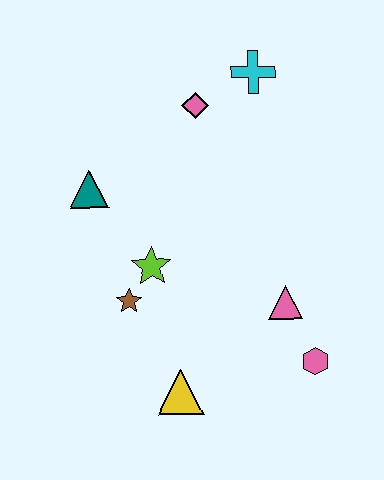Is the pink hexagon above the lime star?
No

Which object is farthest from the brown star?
The cyan cross is farthest from the brown star.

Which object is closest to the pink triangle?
The pink hexagon is closest to the pink triangle.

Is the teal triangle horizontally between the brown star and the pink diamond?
No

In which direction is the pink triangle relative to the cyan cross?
The pink triangle is below the cyan cross.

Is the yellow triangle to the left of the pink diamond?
Yes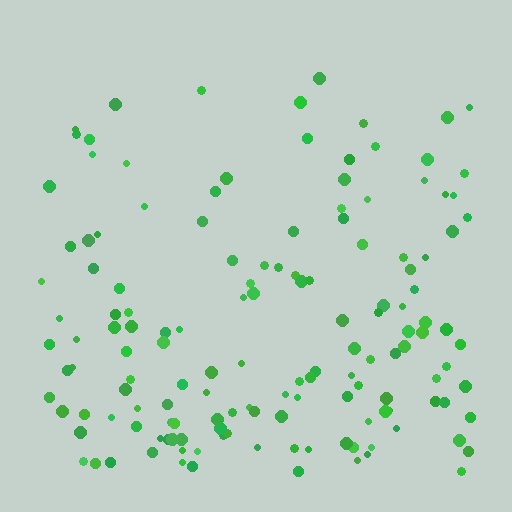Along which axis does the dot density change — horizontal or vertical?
Vertical.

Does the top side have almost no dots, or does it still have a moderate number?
Still a moderate number, just noticeably fewer than the bottom.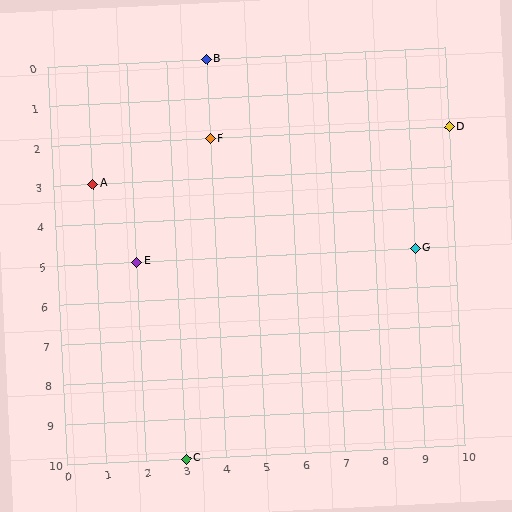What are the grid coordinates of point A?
Point A is at grid coordinates (1, 3).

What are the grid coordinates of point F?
Point F is at grid coordinates (4, 2).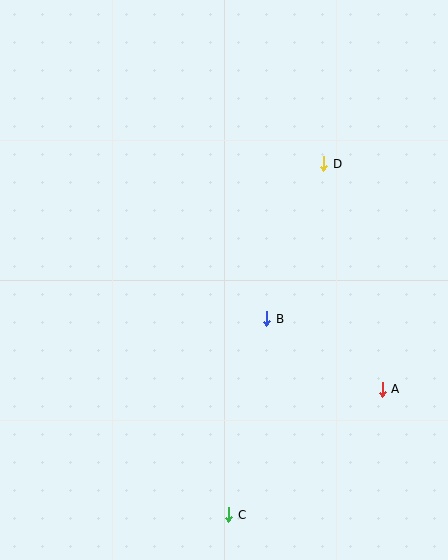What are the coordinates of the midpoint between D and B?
The midpoint between D and B is at (295, 241).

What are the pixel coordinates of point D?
Point D is at (324, 164).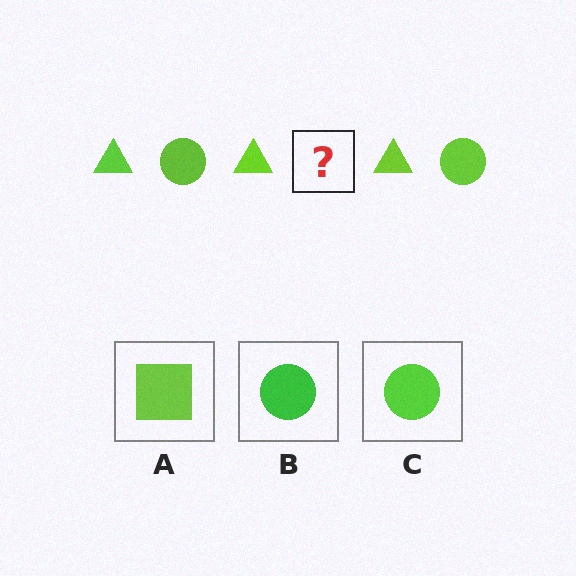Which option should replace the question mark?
Option C.